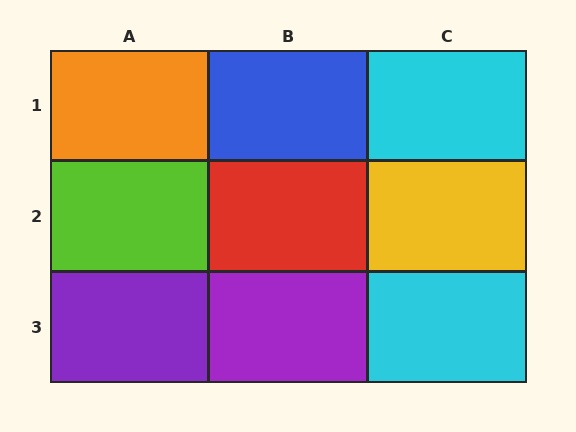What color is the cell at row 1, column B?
Blue.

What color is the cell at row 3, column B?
Purple.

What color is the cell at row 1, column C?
Cyan.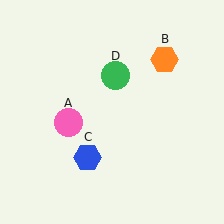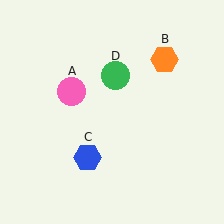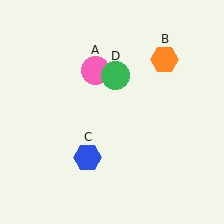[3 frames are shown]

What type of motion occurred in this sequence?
The pink circle (object A) rotated clockwise around the center of the scene.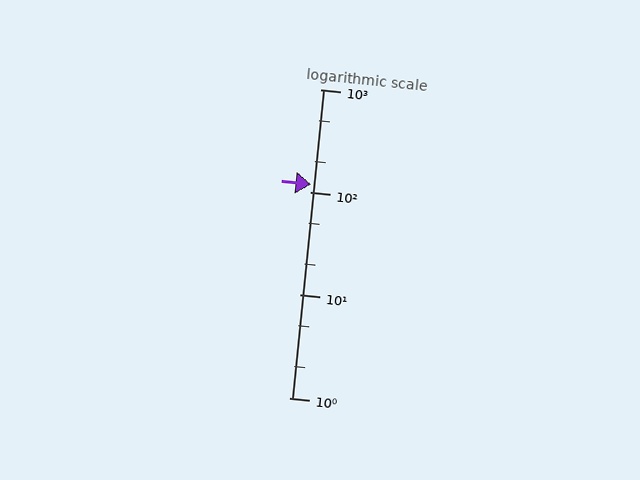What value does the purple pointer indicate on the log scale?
The pointer indicates approximately 120.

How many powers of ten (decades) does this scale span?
The scale spans 3 decades, from 1 to 1000.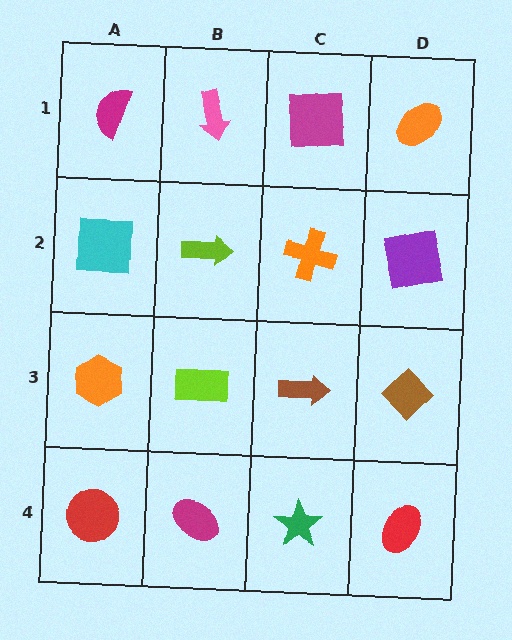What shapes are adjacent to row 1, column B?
A lime arrow (row 2, column B), a magenta semicircle (row 1, column A), a magenta square (row 1, column C).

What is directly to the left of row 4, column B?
A red circle.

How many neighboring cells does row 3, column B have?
4.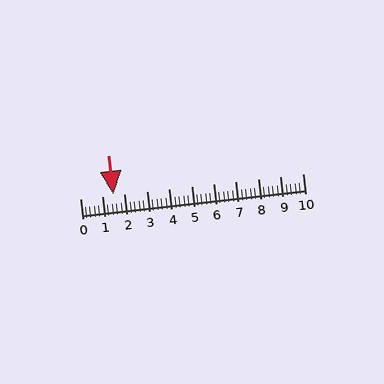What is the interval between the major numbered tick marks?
The major tick marks are spaced 1 units apart.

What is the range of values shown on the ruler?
The ruler shows values from 0 to 10.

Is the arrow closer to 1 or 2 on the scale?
The arrow is closer to 2.